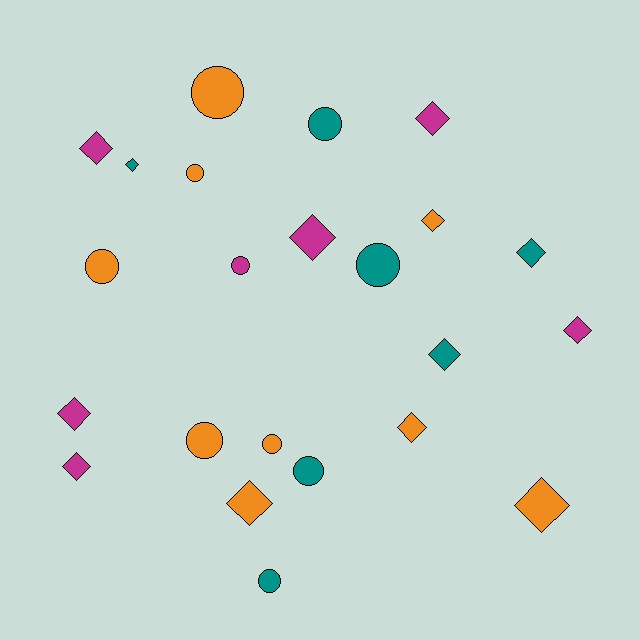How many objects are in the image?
There are 23 objects.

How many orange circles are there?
There are 5 orange circles.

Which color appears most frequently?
Orange, with 9 objects.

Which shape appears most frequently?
Diamond, with 13 objects.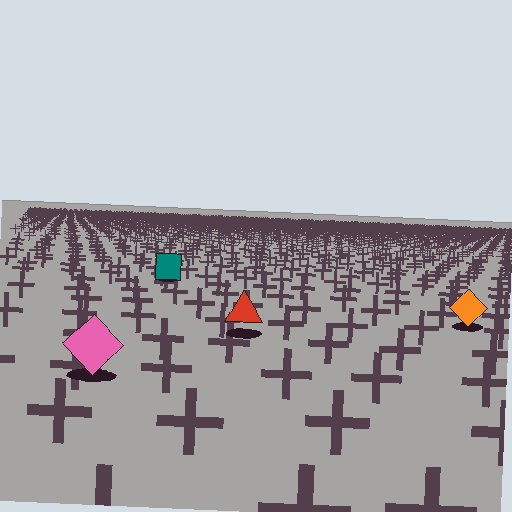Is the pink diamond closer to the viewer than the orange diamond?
Yes. The pink diamond is closer — you can tell from the texture gradient: the ground texture is coarser near it.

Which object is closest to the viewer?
The pink diamond is closest. The texture marks near it are larger and more spread out.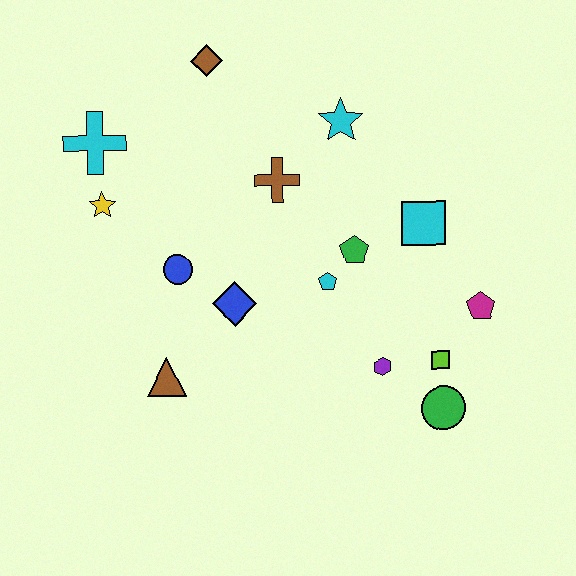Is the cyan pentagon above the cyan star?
No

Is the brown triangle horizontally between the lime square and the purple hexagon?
No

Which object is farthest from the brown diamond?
The green circle is farthest from the brown diamond.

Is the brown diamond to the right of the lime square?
No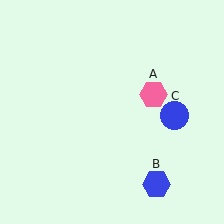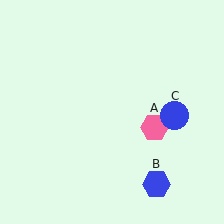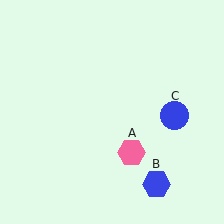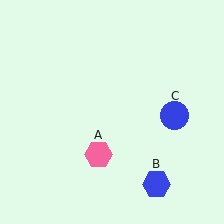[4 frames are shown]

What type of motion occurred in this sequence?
The pink hexagon (object A) rotated clockwise around the center of the scene.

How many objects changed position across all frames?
1 object changed position: pink hexagon (object A).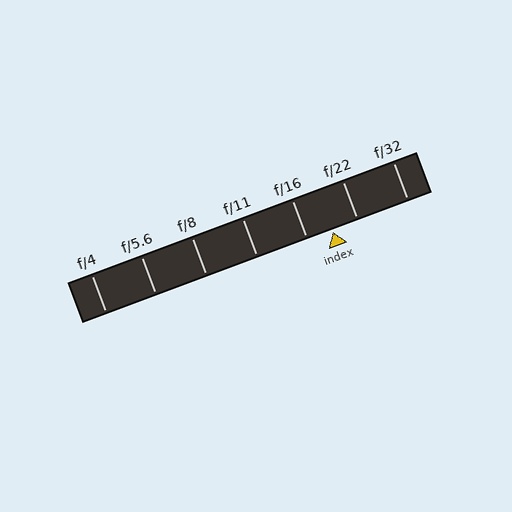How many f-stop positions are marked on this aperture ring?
There are 7 f-stop positions marked.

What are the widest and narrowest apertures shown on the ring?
The widest aperture shown is f/4 and the narrowest is f/32.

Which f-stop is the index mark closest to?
The index mark is closest to f/16.